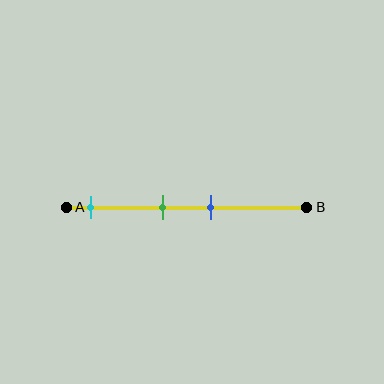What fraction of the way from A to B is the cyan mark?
The cyan mark is approximately 10% (0.1) of the way from A to B.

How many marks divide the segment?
There are 3 marks dividing the segment.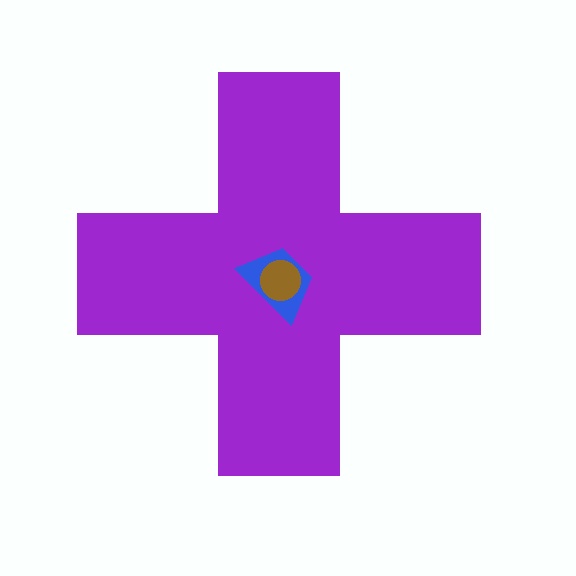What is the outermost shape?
The purple cross.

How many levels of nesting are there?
3.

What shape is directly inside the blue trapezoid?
The brown circle.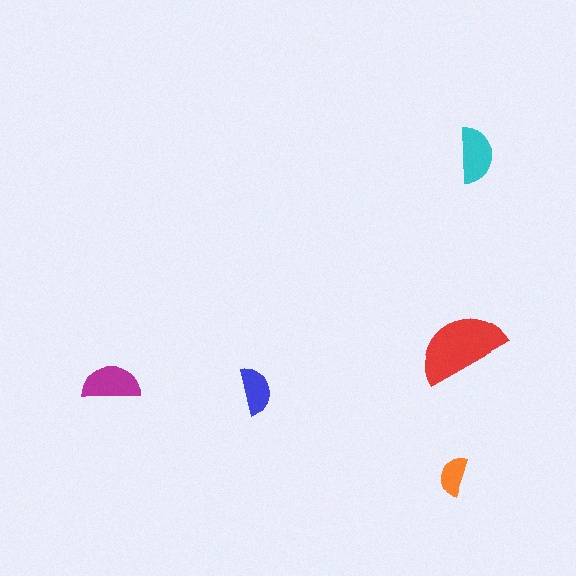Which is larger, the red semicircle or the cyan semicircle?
The red one.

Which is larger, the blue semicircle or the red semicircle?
The red one.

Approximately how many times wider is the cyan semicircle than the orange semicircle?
About 1.5 times wider.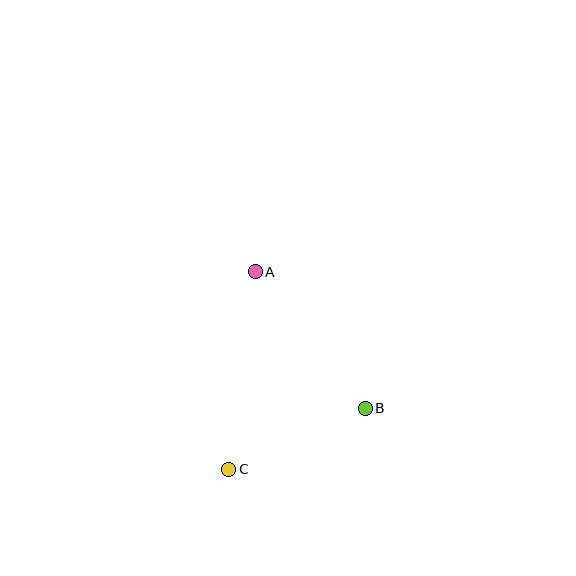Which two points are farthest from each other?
Points A and C are farthest from each other.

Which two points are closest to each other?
Points B and C are closest to each other.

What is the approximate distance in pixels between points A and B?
The distance between A and B is approximately 175 pixels.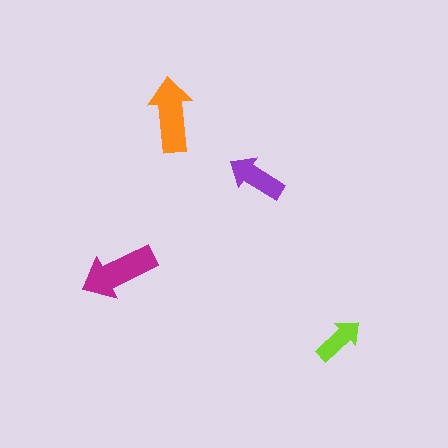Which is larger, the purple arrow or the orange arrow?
The orange one.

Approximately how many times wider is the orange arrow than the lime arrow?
About 1.5 times wider.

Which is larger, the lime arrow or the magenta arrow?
The magenta one.